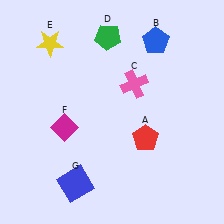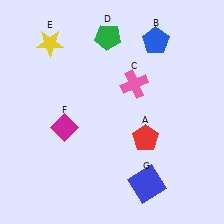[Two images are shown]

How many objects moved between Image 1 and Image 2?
1 object moved between the two images.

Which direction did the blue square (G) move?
The blue square (G) moved right.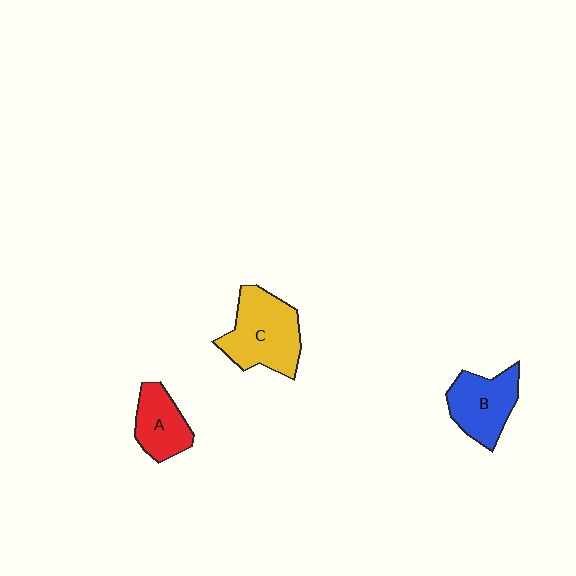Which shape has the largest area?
Shape C (yellow).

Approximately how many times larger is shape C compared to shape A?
Approximately 1.6 times.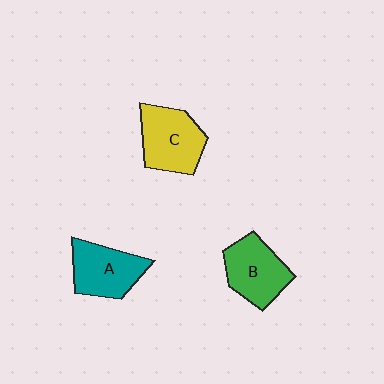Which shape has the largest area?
Shape C (yellow).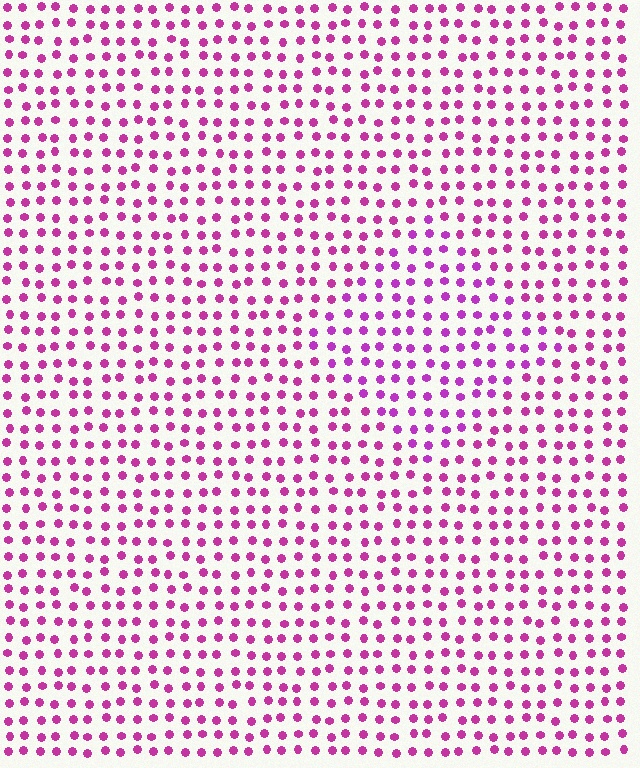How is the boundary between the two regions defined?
The boundary is defined purely by a slight shift in hue (about 18 degrees). Spacing, size, and orientation are identical on both sides.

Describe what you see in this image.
The image is filled with small magenta elements in a uniform arrangement. A diamond-shaped region is visible where the elements are tinted to a slightly different hue, forming a subtle color boundary.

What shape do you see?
I see a diamond.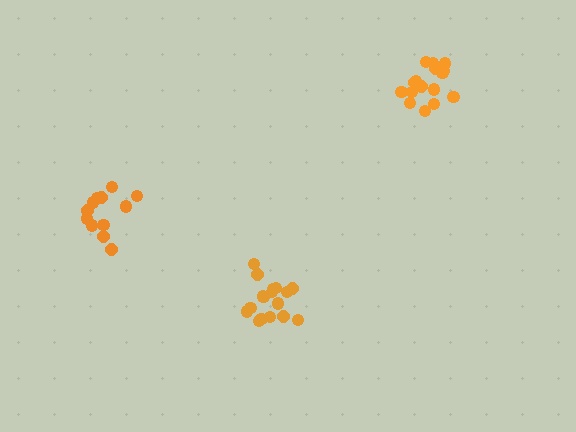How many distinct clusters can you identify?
There are 3 distinct clusters.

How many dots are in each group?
Group 1: 12 dots, Group 2: 17 dots, Group 3: 16 dots (45 total).